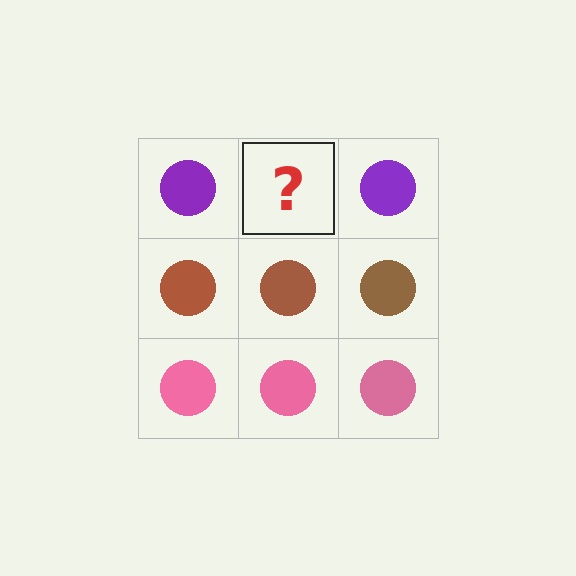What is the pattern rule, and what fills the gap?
The rule is that each row has a consistent color. The gap should be filled with a purple circle.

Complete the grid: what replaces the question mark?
The question mark should be replaced with a purple circle.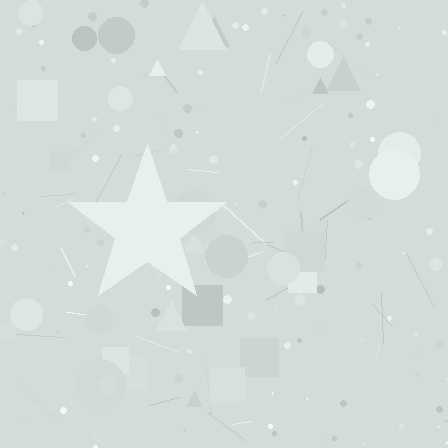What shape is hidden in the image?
A star is hidden in the image.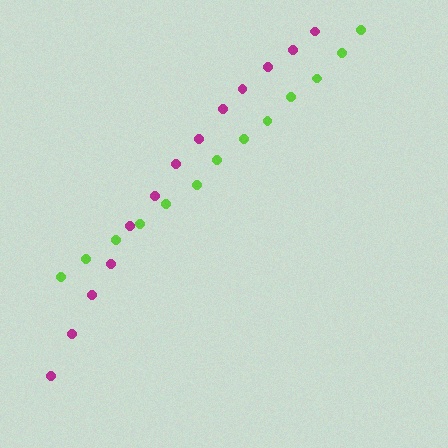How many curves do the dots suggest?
There are 2 distinct paths.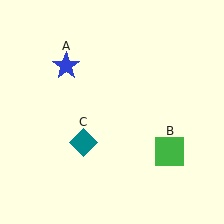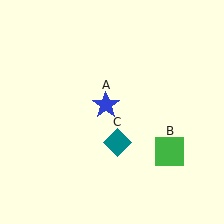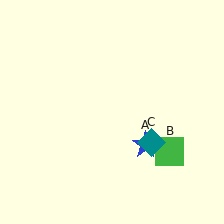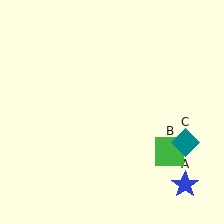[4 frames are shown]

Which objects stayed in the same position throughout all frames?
Green square (object B) remained stationary.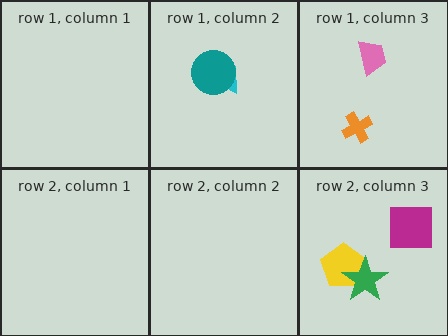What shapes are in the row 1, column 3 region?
The pink trapezoid, the orange cross.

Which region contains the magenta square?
The row 2, column 3 region.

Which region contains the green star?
The row 2, column 3 region.